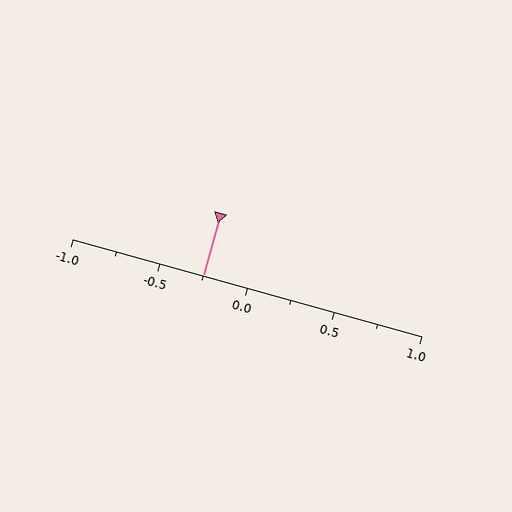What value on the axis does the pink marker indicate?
The marker indicates approximately -0.25.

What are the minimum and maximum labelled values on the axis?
The axis runs from -1.0 to 1.0.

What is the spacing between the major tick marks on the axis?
The major ticks are spaced 0.5 apart.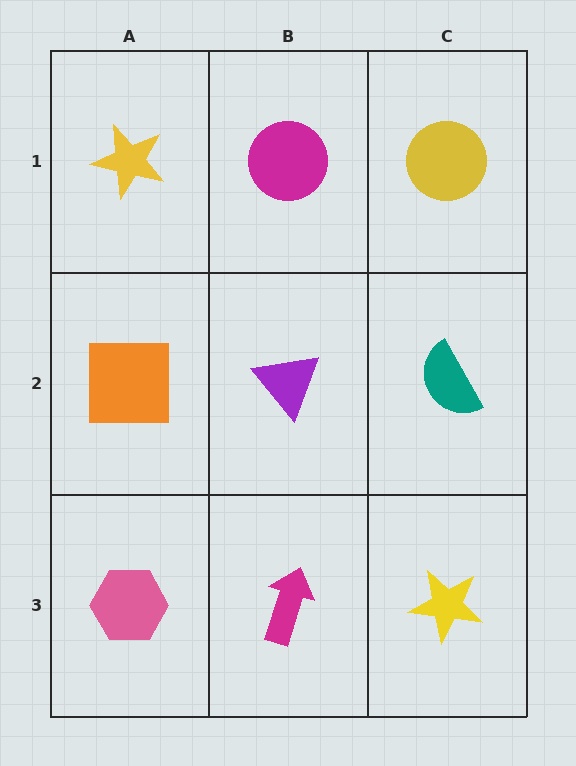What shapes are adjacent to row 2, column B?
A magenta circle (row 1, column B), a magenta arrow (row 3, column B), an orange square (row 2, column A), a teal semicircle (row 2, column C).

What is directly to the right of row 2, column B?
A teal semicircle.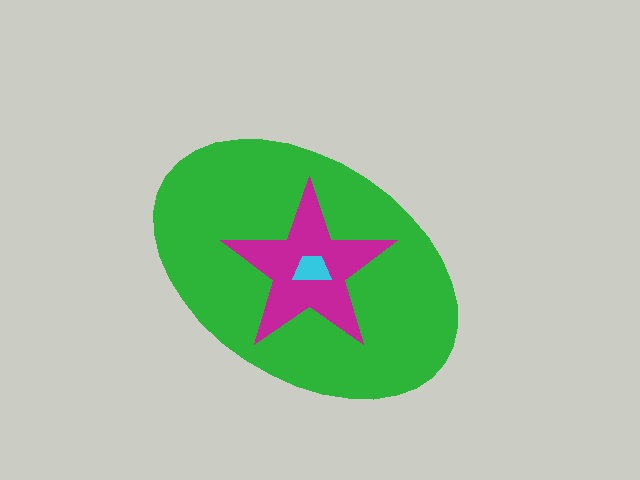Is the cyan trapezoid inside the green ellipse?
Yes.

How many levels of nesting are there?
3.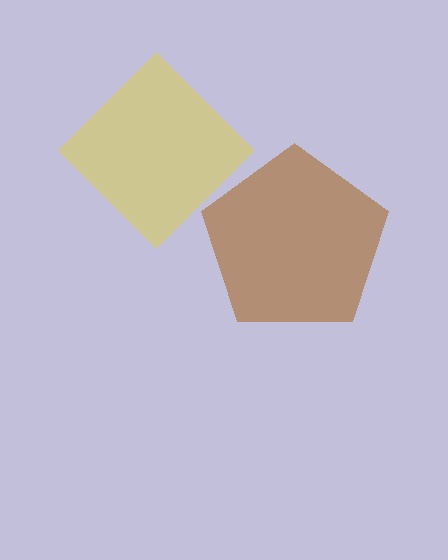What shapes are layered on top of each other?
The layered shapes are: a yellow diamond, a brown pentagon.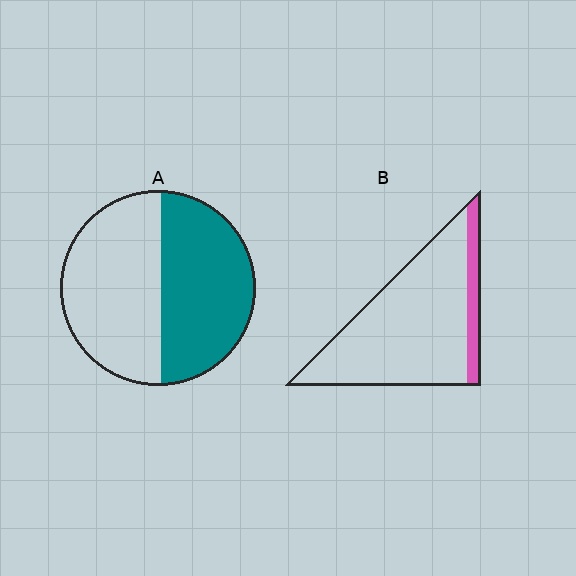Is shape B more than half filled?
No.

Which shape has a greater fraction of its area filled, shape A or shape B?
Shape A.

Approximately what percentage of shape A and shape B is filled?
A is approximately 50% and B is approximately 15%.